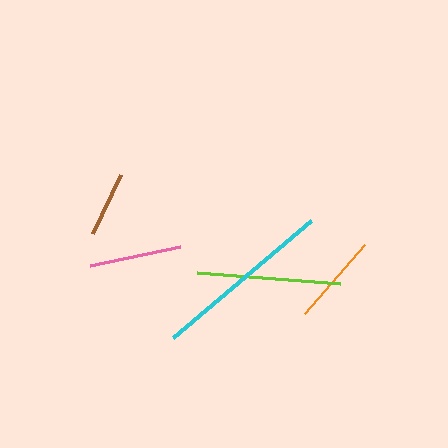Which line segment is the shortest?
The brown line is the shortest at approximately 65 pixels.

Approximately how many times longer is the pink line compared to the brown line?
The pink line is approximately 1.4 times the length of the brown line.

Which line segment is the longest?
The cyan line is the longest at approximately 181 pixels.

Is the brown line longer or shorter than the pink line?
The pink line is longer than the brown line.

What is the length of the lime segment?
The lime segment is approximately 144 pixels long.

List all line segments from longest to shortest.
From longest to shortest: cyan, lime, pink, orange, brown.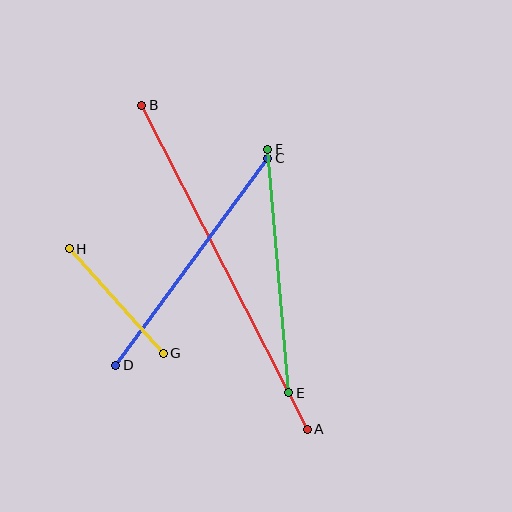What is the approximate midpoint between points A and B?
The midpoint is at approximately (224, 267) pixels.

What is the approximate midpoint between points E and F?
The midpoint is at approximately (278, 271) pixels.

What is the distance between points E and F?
The distance is approximately 244 pixels.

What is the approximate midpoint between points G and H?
The midpoint is at approximately (116, 301) pixels.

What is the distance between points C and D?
The distance is approximately 257 pixels.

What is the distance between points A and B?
The distance is approximately 364 pixels.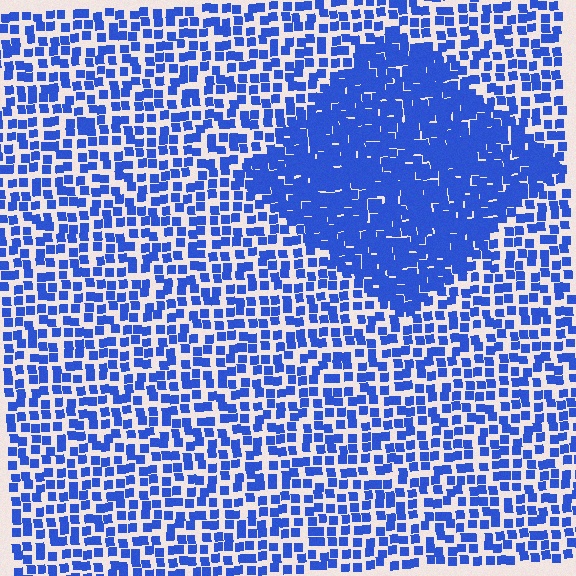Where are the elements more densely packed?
The elements are more densely packed inside the diamond boundary.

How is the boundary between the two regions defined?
The boundary is defined by a change in element density (approximately 2.1x ratio). All elements are the same color, size, and shape.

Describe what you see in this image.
The image contains small blue elements arranged at two different densities. A diamond-shaped region is visible where the elements are more densely packed than the surrounding area.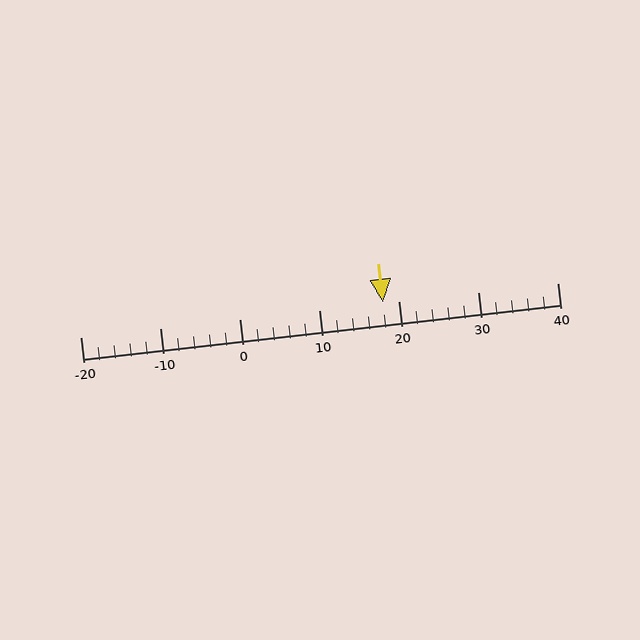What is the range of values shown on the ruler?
The ruler shows values from -20 to 40.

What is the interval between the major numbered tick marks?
The major tick marks are spaced 10 units apart.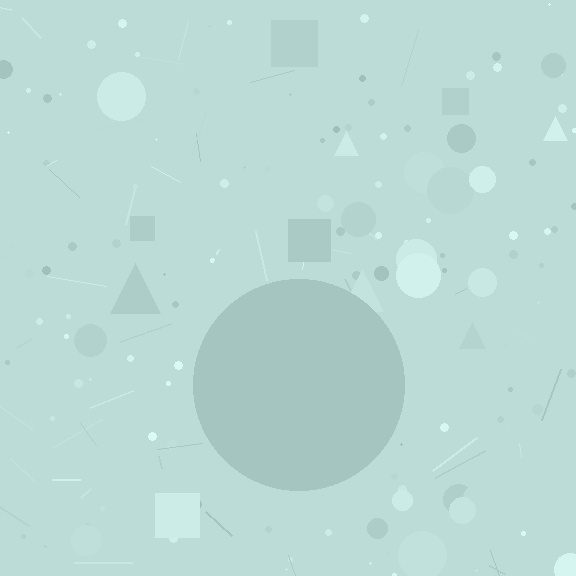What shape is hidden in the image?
A circle is hidden in the image.